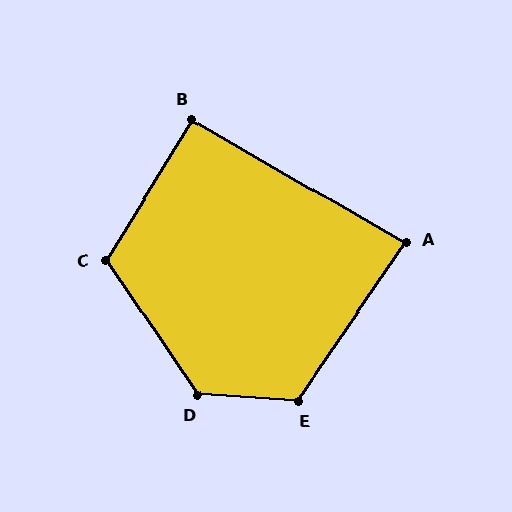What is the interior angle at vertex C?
Approximately 114 degrees (obtuse).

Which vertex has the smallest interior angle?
A, at approximately 86 degrees.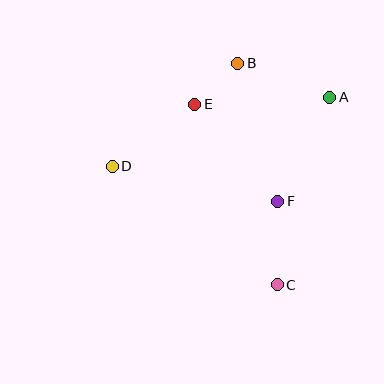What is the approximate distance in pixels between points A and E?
The distance between A and E is approximately 135 pixels.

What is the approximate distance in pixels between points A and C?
The distance between A and C is approximately 195 pixels.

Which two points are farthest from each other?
Points A and D are farthest from each other.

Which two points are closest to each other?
Points B and E are closest to each other.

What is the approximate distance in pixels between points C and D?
The distance between C and D is approximately 203 pixels.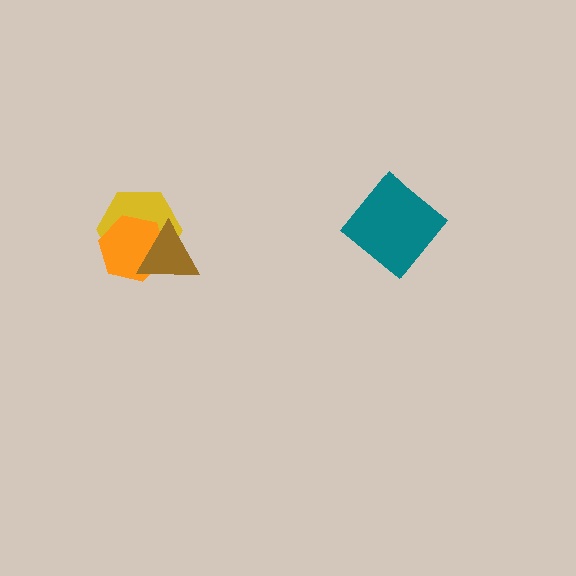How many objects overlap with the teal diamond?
0 objects overlap with the teal diamond.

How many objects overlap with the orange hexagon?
2 objects overlap with the orange hexagon.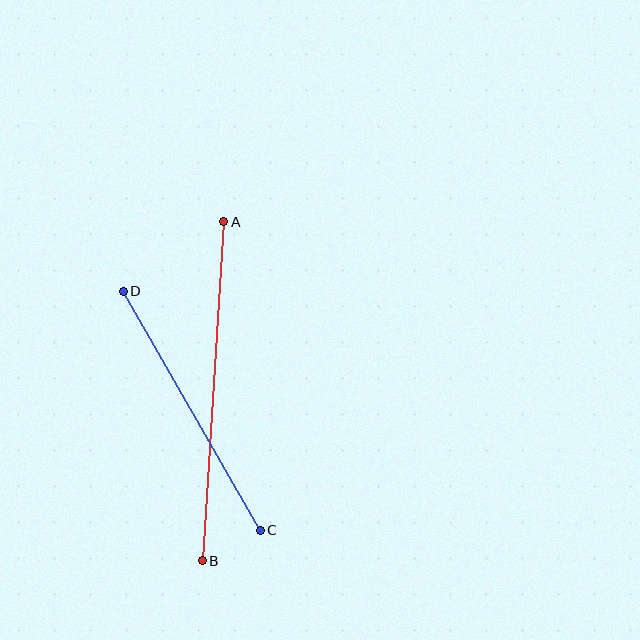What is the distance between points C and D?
The distance is approximately 275 pixels.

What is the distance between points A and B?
The distance is approximately 340 pixels.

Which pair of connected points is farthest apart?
Points A and B are farthest apart.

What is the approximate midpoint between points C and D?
The midpoint is at approximately (192, 411) pixels.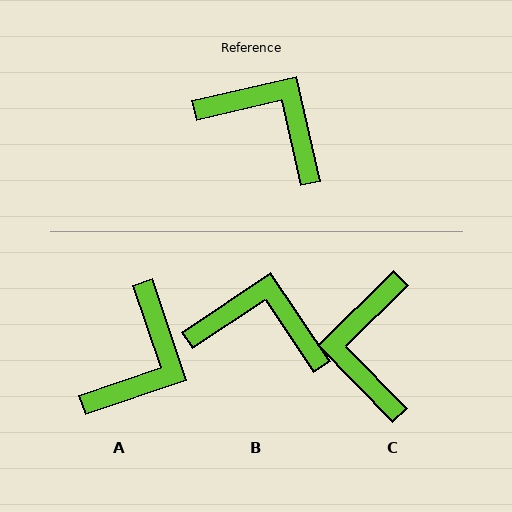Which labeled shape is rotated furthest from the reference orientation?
C, about 122 degrees away.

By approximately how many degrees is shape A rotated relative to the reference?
Approximately 84 degrees clockwise.